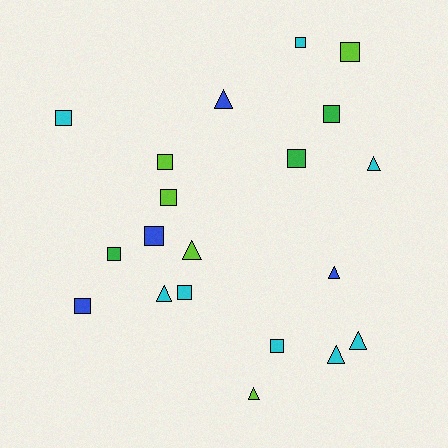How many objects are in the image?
There are 20 objects.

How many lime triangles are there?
There are 2 lime triangles.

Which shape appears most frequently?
Square, with 12 objects.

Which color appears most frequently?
Cyan, with 8 objects.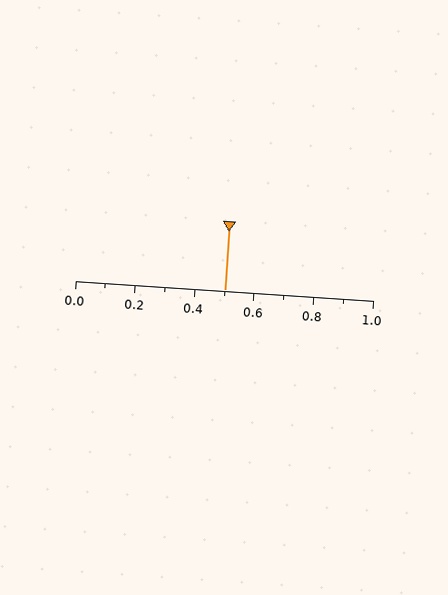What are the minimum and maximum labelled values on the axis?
The axis runs from 0.0 to 1.0.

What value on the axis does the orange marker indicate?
The marker indicates approximately 0.5.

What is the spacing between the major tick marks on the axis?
The major ticks are spaced 0.2 apart.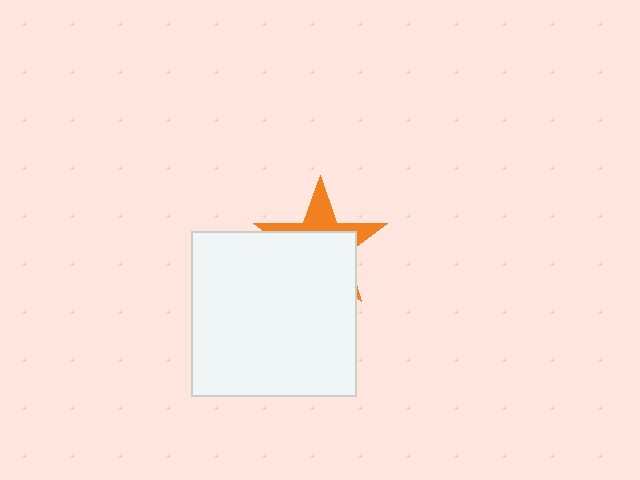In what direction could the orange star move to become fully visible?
The orange star could move up. That would shift it out from behind the white square entirely.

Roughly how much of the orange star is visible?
A small part of it is visible (roughly 34%).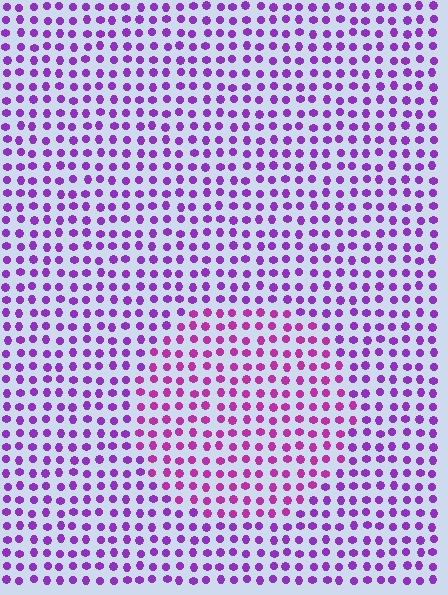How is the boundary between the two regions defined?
The boundary is defined purely by a slight shift in hue (about 29 degrees). Spacing, size, and orientation are identical on both sides.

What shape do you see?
I see a circle.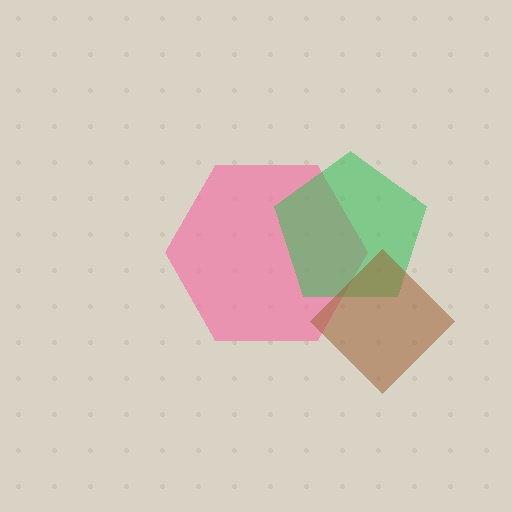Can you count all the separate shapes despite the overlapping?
Yes, there are 3 separate shapes.